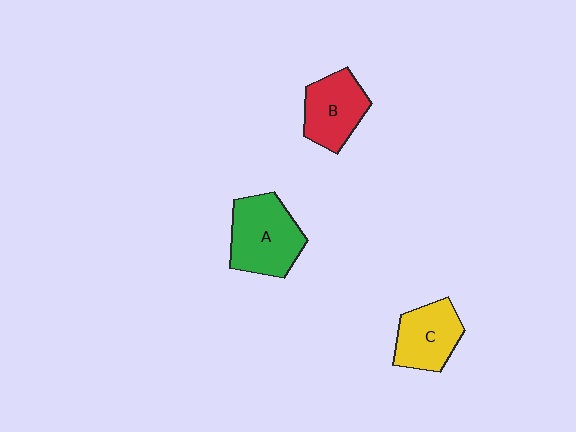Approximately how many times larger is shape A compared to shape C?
Approximately 1.3 times.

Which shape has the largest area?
Shape A (green).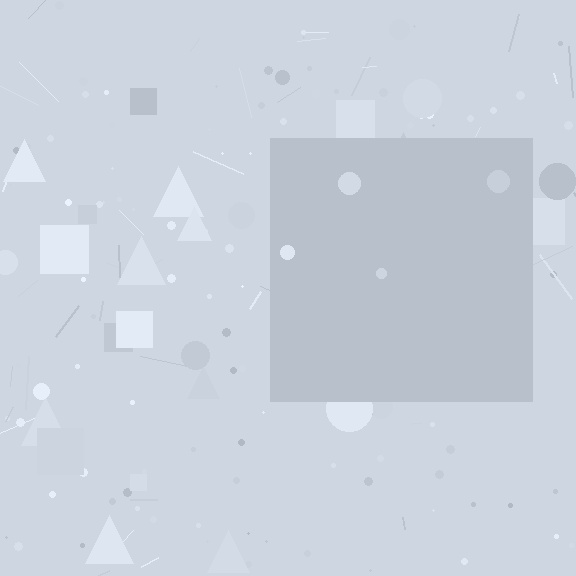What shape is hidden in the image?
A square is hidden in the image.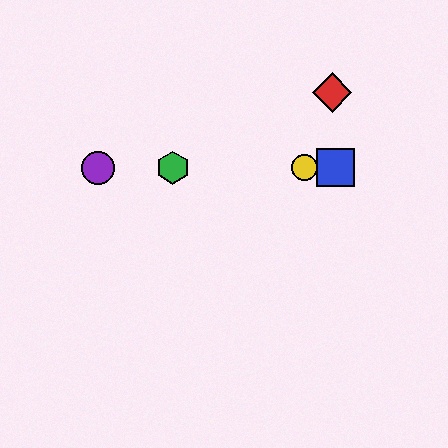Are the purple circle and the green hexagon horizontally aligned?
Yes, both are at y≈168.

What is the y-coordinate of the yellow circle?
The yellow circle is at y≈168.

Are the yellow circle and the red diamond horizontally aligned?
No, the yellow circle is at y≈168 and the red diamond is at y≈92.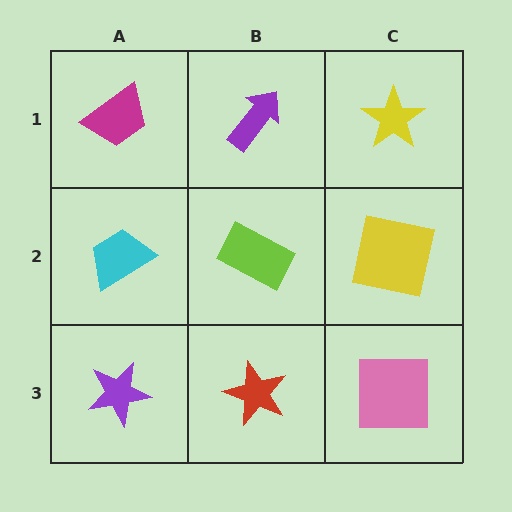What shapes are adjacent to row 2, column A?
A magenta trapezoid (row 1, column A), a purple star (row 3, column A), a lime rectangle (row 2, column B).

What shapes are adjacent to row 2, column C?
A yellow star (row 1, column C), a pink square (row 3, column C), a lime rectangle (row 2, column B).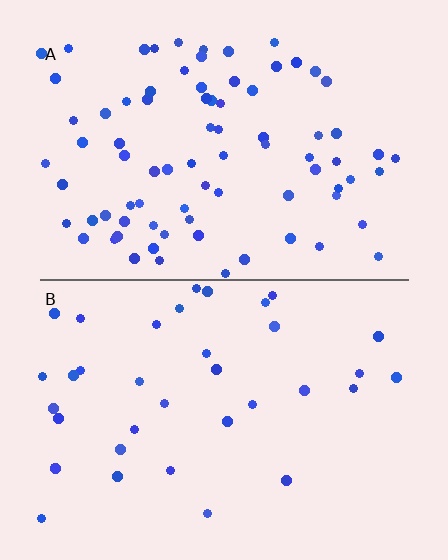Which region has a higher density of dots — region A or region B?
A (the top).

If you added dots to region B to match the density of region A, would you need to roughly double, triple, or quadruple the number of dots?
Approximately double.